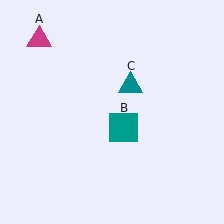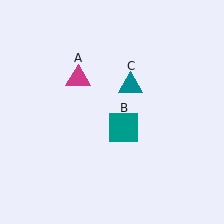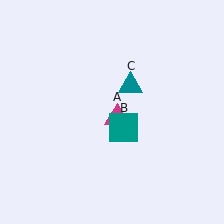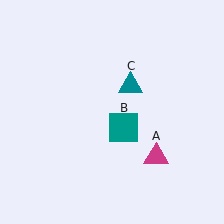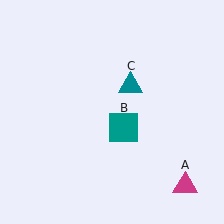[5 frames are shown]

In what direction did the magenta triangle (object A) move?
The magenta triangle (object A) moved down and to the right.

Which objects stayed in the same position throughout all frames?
Teal square (object B) and teal triangle (object C) remained stationary.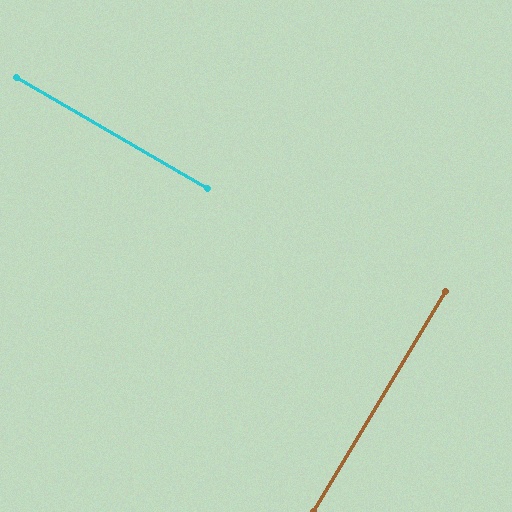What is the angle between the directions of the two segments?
Approximately 89 degrees.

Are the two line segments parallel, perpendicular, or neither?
Perpendicular — they meet at approximately 89°.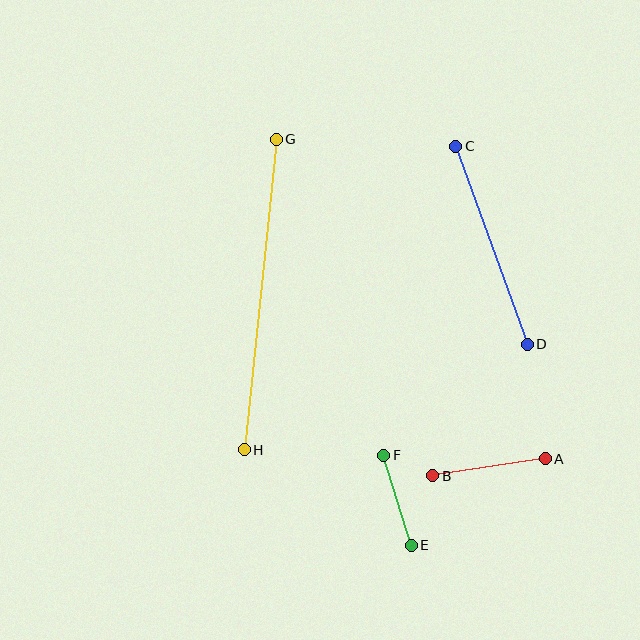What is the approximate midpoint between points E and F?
The midpoint is at approximately (397, 500) pixels.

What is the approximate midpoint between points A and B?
The midpoint is at approximately (489, 467) pixels.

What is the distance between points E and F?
The distance is approximately 94 pixels.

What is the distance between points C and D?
The distance is approximately 210 pixels.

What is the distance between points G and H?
The distance is approximately 312 pixels.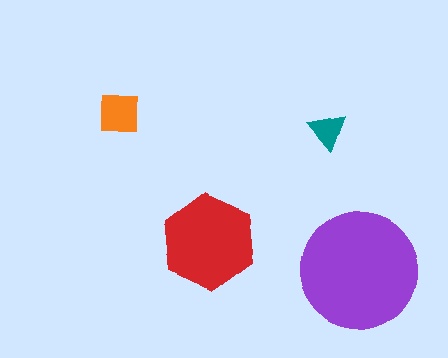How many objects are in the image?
There are 4 objects in the image.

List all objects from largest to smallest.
The purple circle, the red hexagon, the orange square, the teal triangle.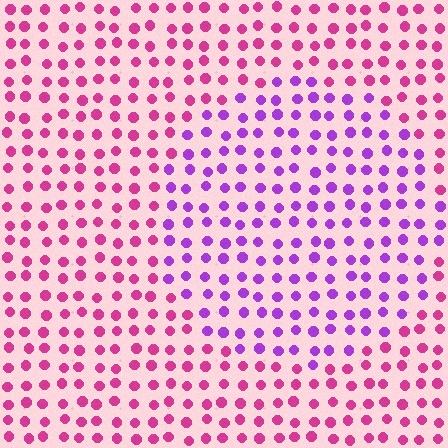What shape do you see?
I see a circle.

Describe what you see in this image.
The image is filled with small magenta elements in a uniform arrangement. A circle-shaped region is visible where the elements are tinted to a slightly different hue, forming a subtle color boundary.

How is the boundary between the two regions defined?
The boundary is defined purely by a slight shift in hue (about 42 degrees). Spacing, size, and orientation are identical on both sides.